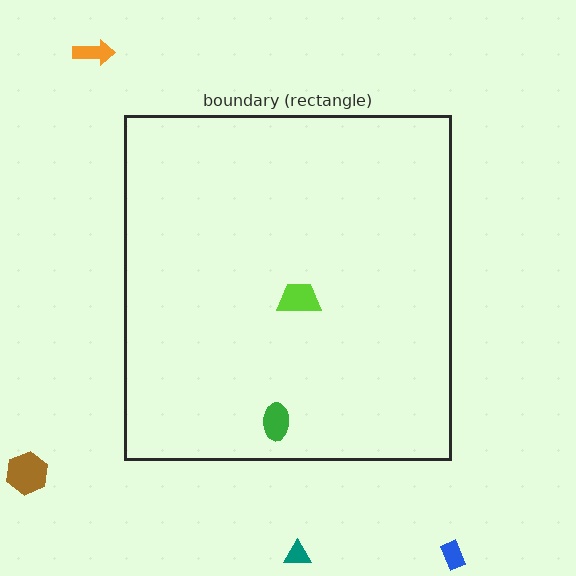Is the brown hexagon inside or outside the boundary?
Outside.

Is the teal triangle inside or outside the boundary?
Outside.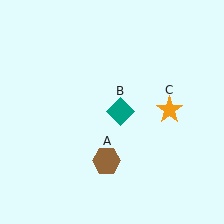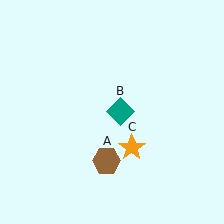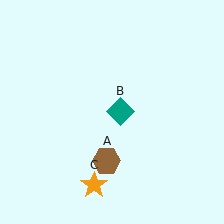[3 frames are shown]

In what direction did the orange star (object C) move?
The orange star (object C) moved down and to the left.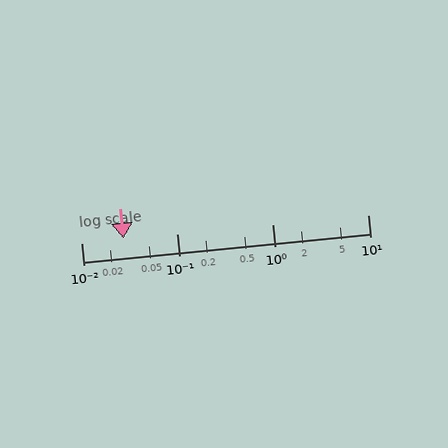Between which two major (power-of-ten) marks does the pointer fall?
The pointer is between 0.01 and 0.1.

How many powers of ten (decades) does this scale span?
The scale spans 3 decades, from 0.01 to 10.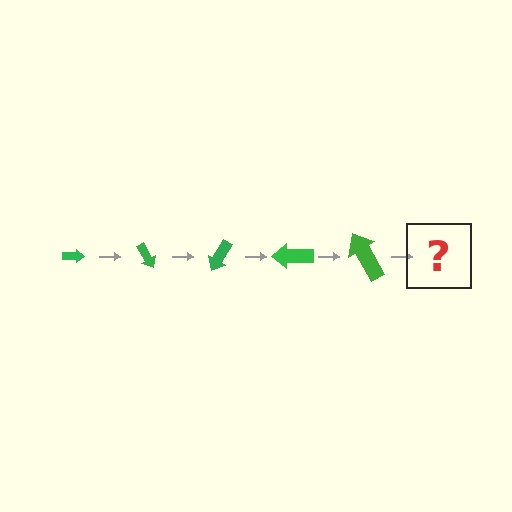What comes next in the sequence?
The next element should be an arrow, larger than the previous one and rotated 300 degrees from the start.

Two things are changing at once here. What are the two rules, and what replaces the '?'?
The two rules are that the arrow grows larger each step and it rotates 60 degrees each step. The '?' should be an arrow, larger than the previous one and rotated 300 degrees from the start.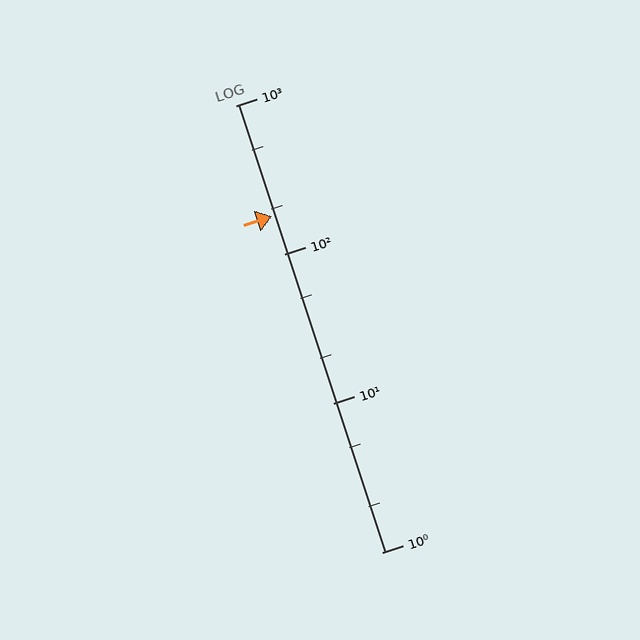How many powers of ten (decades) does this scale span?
The scale spans 3 decades, from 1 to 1000.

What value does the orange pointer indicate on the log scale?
The pointer indicates approximately 180.